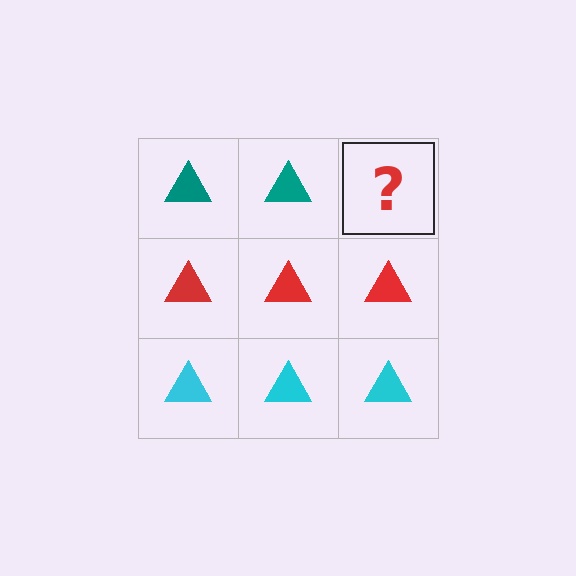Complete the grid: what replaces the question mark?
The question mark should be replaced with a teal triangle.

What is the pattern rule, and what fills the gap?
The rule is that each row has a consistent color. The gap should be filled with a teal triangle.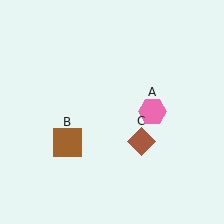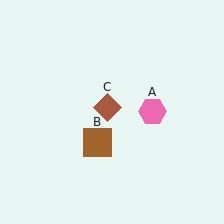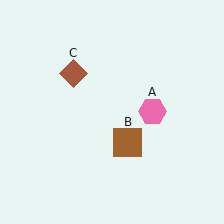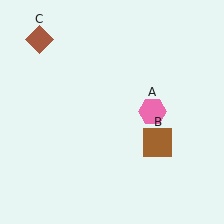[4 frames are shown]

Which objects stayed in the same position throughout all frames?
Pink hexagon (object A) remained stationary.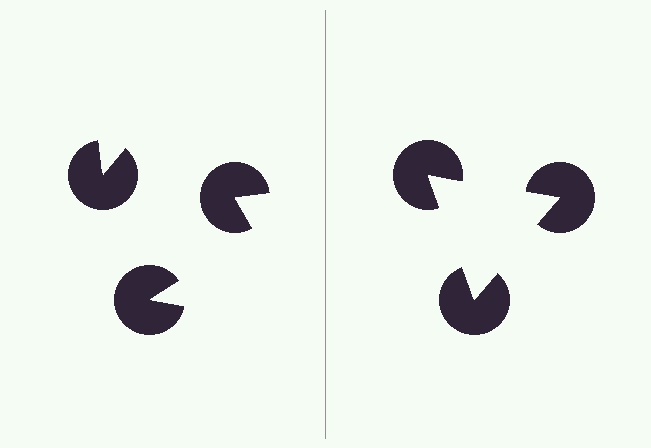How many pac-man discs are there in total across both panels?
6 — 3 on each side.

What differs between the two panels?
The pac-man discs are positioned identically on both sides; only the wedge orientations differ. On the right they align to a triangle; on the left they are misaligned.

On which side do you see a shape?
An illusory triangle appears on the right side. On the left side the wedge cuts are rotated, so no coherent shape forms.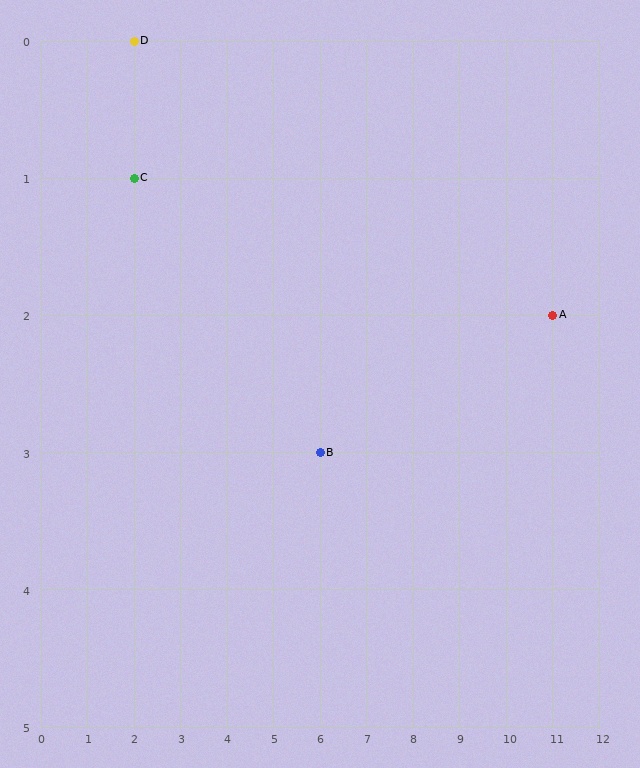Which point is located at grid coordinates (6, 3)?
Point B is at (6, 3).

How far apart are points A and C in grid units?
Points A and C are 9 columns and 1 row apart (about 9.1 grid units diagonally).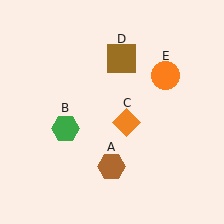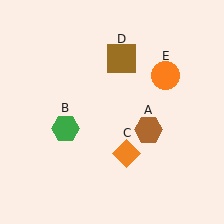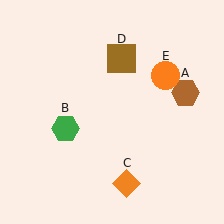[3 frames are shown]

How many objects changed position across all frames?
2 objects changed position: brown hexagon (object A), orange diamond (object C).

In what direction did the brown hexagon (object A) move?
The brown hexagon (object A) moved up and to the right.